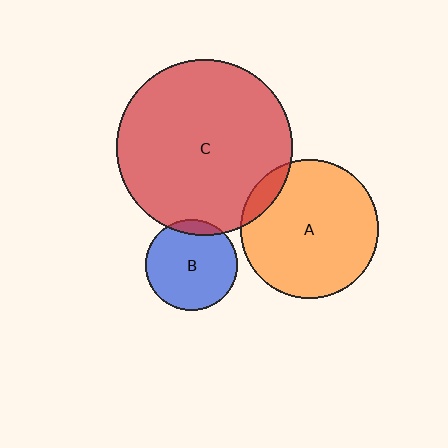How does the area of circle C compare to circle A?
Approximately 1.6 times.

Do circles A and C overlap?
Yes.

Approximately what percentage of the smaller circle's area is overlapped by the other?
Approximately 10%.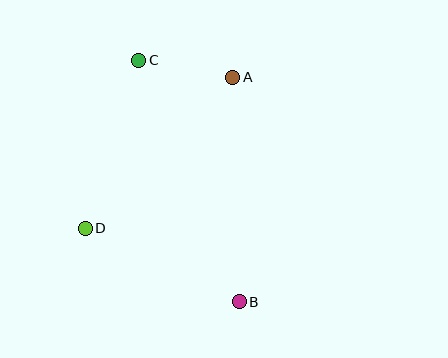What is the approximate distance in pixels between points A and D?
The distance between A and D is approximately 211 pixels.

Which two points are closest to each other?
Points A and C are closest to each other.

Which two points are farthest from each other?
Points B and C are farthest from each other.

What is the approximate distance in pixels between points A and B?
The distance between A and B is approximately 225 pixels.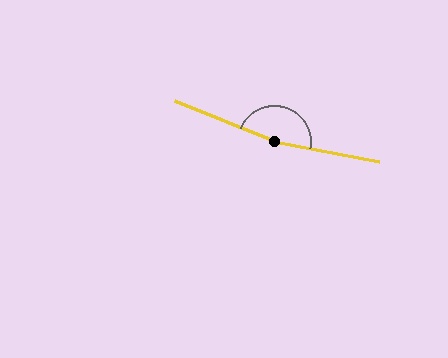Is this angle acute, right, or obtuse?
It is obtuse.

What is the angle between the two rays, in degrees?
Approximately 168 degrees.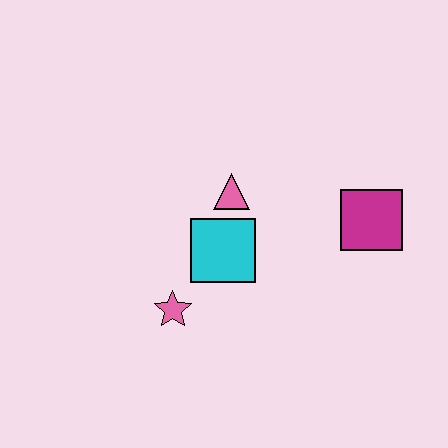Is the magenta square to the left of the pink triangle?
No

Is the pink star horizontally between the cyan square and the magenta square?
No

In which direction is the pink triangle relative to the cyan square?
The pink triangle is above the cyan square.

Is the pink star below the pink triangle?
Yes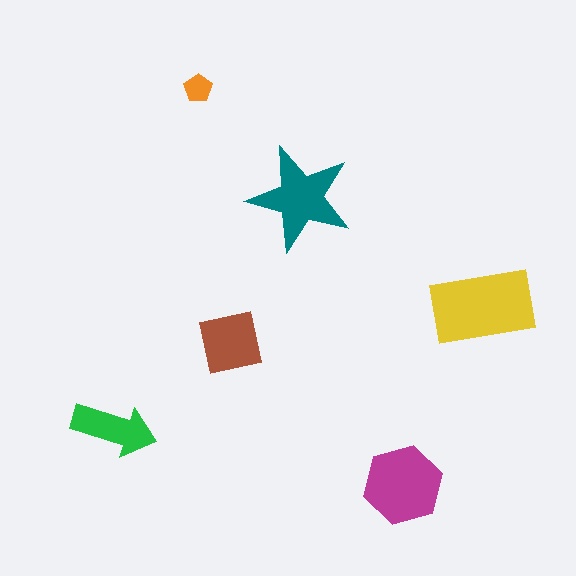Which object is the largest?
The yellow rectangle.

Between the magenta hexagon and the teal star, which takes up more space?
The magenta hexagon.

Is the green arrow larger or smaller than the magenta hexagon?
Smaller.